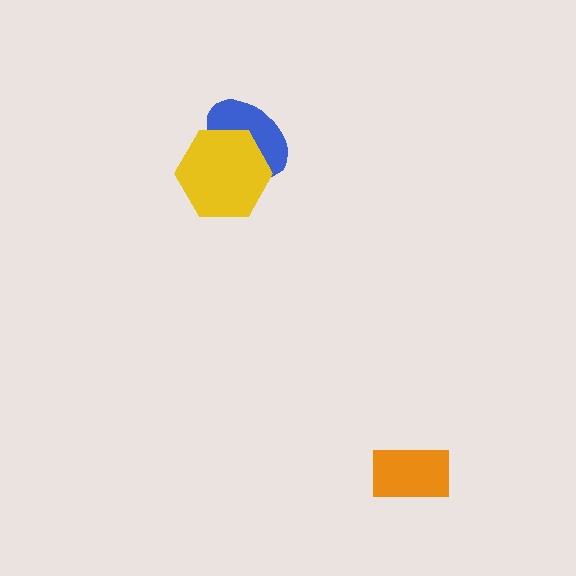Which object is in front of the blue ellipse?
The yellow hexagon is in front of the blue ellipse.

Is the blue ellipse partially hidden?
Yes, it is partially covered by another shape.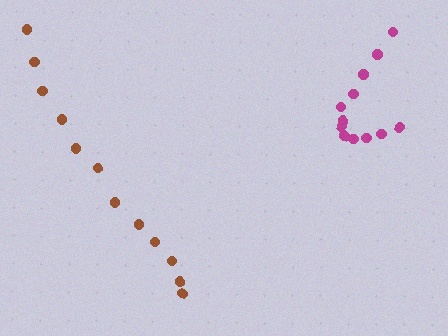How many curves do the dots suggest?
There are 2 distinct paths.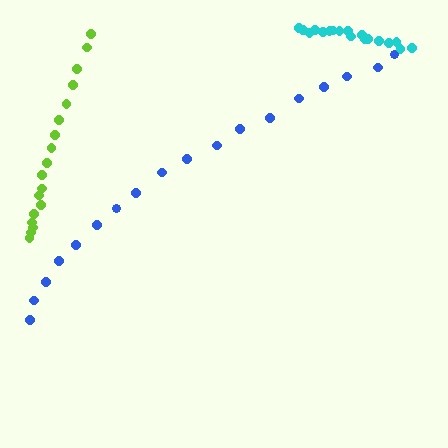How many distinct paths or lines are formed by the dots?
There are 3 distinct paths.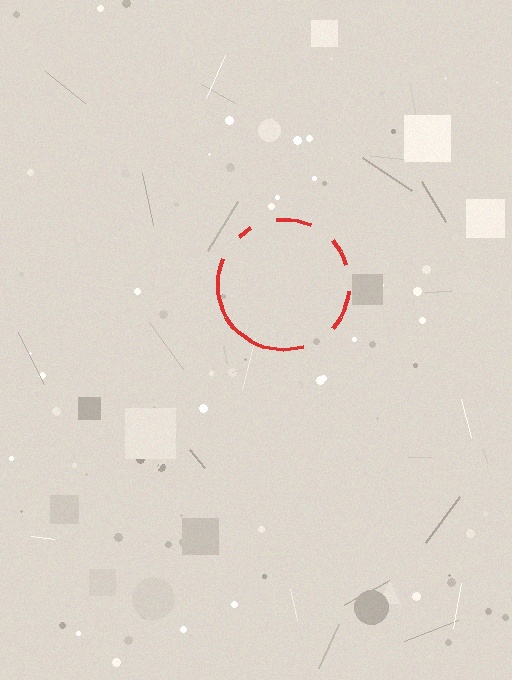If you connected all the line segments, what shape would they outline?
They would outline a circle.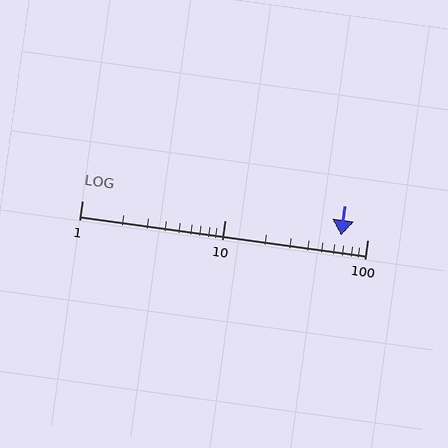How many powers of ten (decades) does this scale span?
The scale spans 2 decades, from 1 to 100.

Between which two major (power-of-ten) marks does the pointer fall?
The pointer is between 10 and 100.